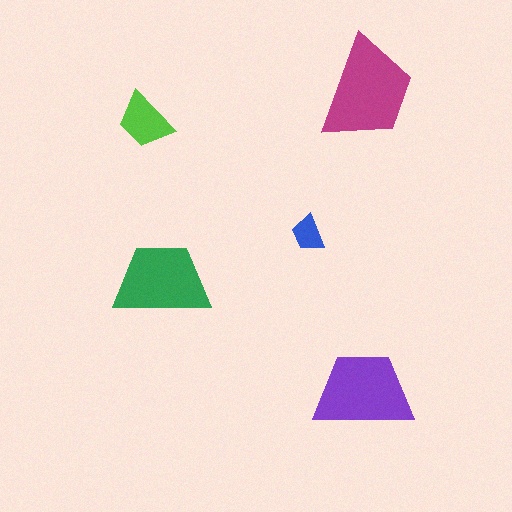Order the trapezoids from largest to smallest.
the magenta one, the purple one, the green one, the lime one, the blue one.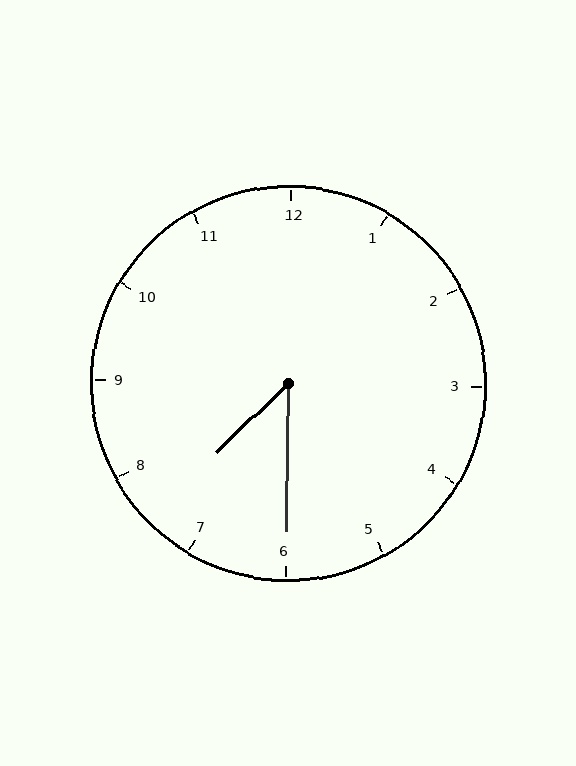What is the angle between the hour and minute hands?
Approximately 45 degrees.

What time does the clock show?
7:30.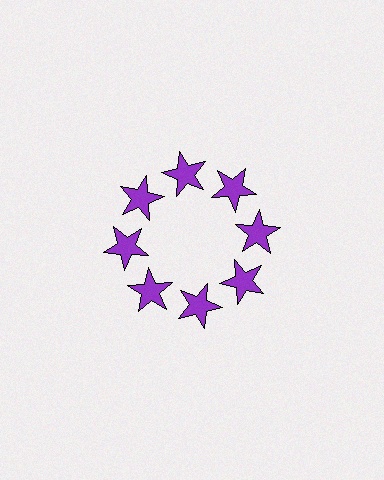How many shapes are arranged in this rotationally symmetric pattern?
There are 8 shapes, arranged in 8 groups of 1.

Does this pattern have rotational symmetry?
Yes, this pattern has 8-fold rotational symmetry. It looks the same after rotating 45 degrees around the center.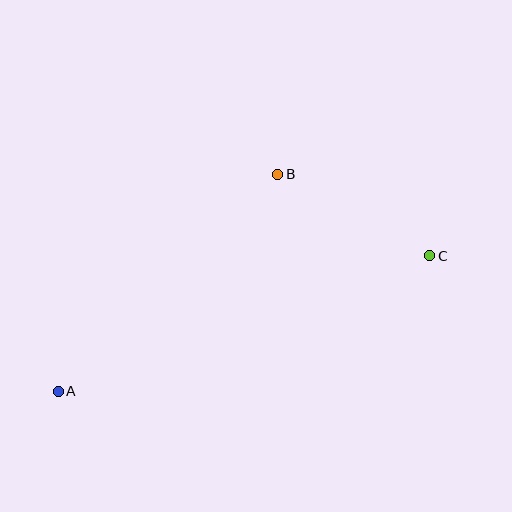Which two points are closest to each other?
Points B and C are closest to each other.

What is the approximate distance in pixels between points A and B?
The distance between A and B is approximately 309 pixels.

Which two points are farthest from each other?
Points A and C are farthest from each other.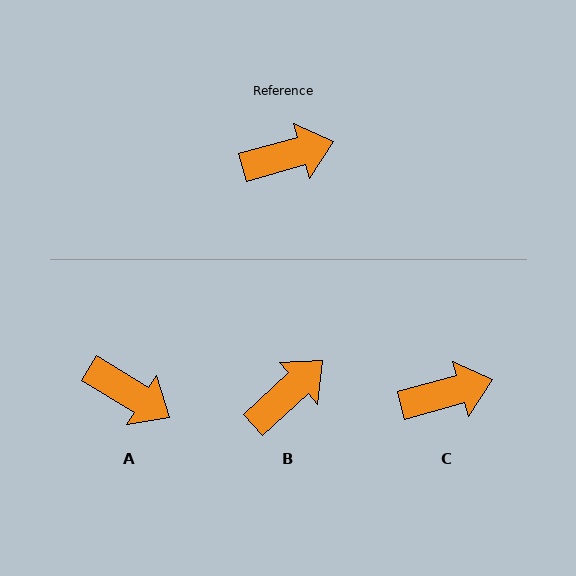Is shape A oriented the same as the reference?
No, it is off by about 47 degrees.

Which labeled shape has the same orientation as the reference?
C.